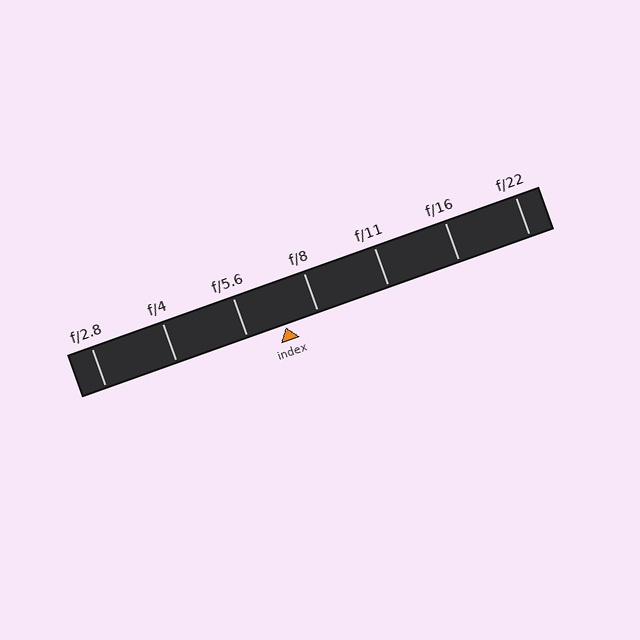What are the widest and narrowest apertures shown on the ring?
The widest aperture shown is f/2.8 and the narrowest is f/22.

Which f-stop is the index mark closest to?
The index mark is closest to f/8.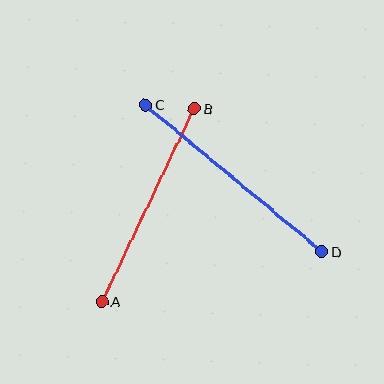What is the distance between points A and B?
The distance is approximately 214 pixels.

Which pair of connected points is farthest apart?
Points C and D are farthest apart.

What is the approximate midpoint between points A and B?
The midpoint is at approximately (148, 205) pixels.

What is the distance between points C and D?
The distance is approximately 230 pixels.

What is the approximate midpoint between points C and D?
The midpoint is at approximately (234, 178) pixels.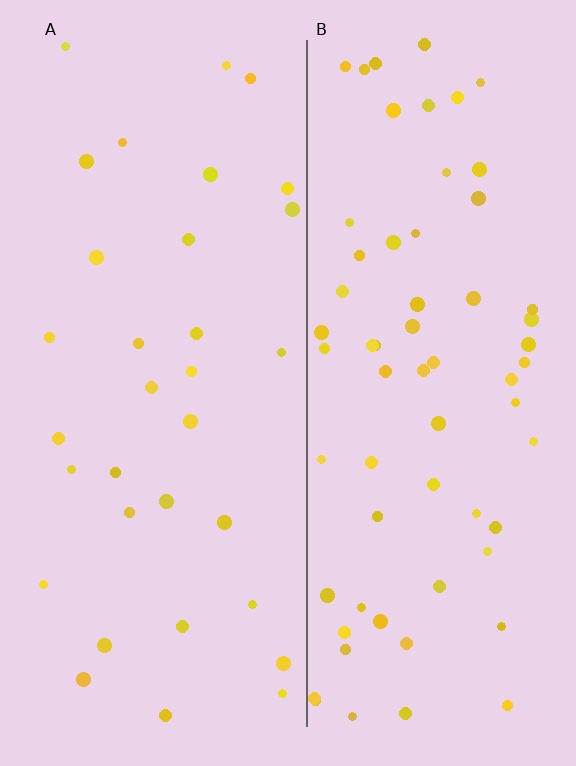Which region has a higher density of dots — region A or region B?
B (the right).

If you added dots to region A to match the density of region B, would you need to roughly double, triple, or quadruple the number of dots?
Approximately double.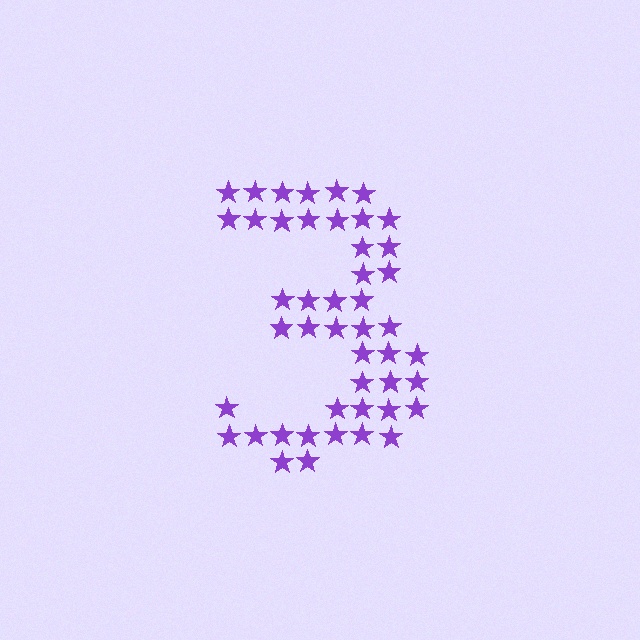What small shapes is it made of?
It is made of small stars.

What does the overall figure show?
The overall figure shows the digit 3.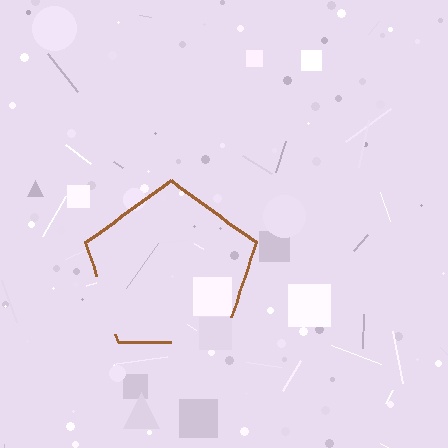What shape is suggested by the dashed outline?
The dashed outline suggests a pentagon.